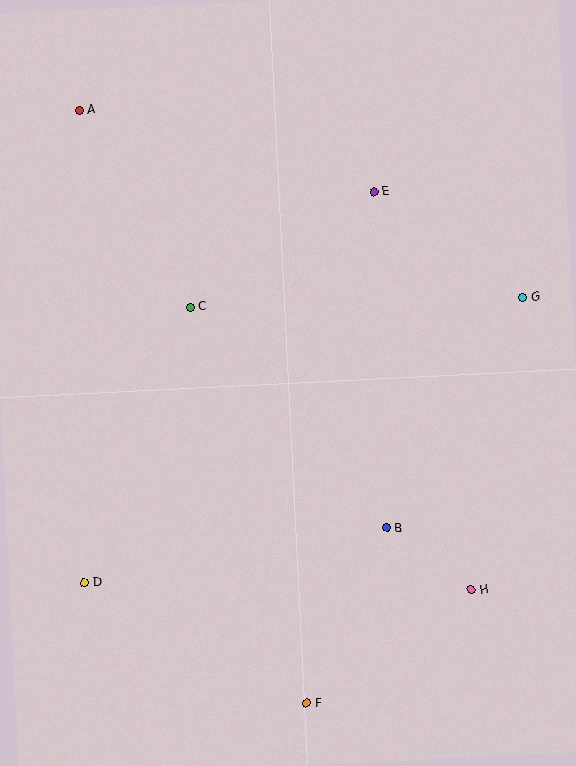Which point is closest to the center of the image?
Point C at (190, 307) is closest to the center.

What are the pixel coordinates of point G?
Point G is at (523, 297).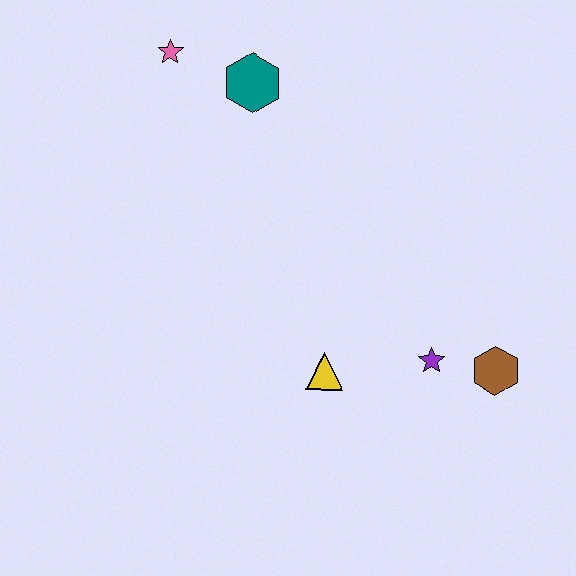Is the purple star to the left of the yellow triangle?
No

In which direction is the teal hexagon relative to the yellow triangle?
The teal hexagon is above the yellow triangle.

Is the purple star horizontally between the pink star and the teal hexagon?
No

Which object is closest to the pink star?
The teal hexagon is closest to the pink star.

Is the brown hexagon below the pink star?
Yes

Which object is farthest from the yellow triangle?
The pink star is farthest from the yellow triangle.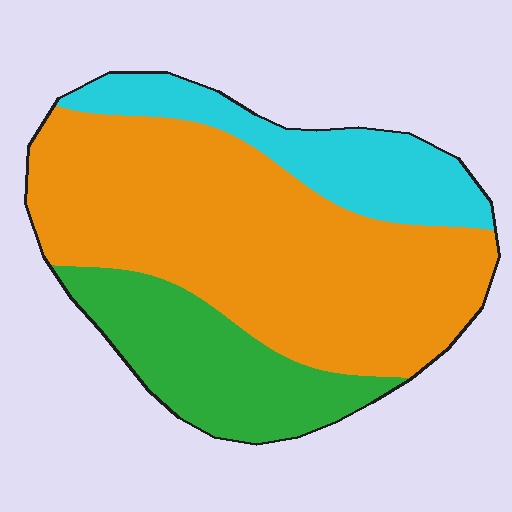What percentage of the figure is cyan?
Cyan covers around 20% of the figure.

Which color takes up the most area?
Orange, at roughly 60%.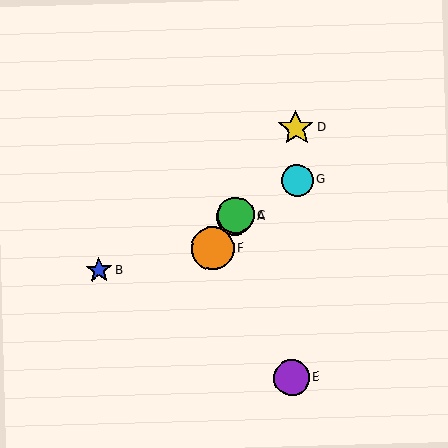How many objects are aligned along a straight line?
4 objects (A, C, D, F) are aligned along a straight line.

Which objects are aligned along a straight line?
Objects A, C, D, F are aligned along a straight line.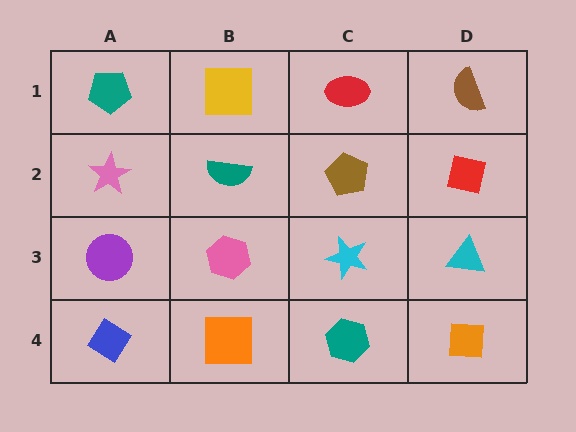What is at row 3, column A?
A purple circle.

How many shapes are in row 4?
4 shapes.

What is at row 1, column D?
A brown semicircle.